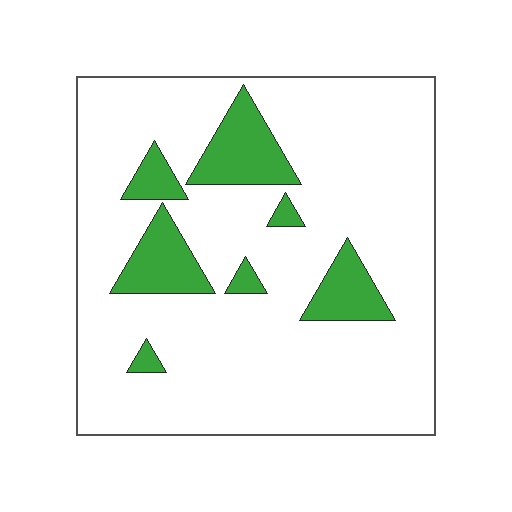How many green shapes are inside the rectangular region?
7.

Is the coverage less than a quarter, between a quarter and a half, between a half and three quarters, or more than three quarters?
Less than a quarter.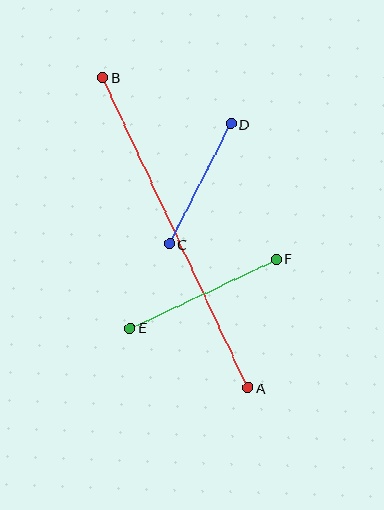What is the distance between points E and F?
The distance is approximately 162 pixels.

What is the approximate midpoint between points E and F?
The midpoint is at approximately (203, 294) pixels.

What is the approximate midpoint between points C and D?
The midpoint is at approximately (200, 184) pixels.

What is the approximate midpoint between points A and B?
The midpoint is at approximately (176, 233) pixels.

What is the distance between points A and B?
The distance is approximately 343 pixels.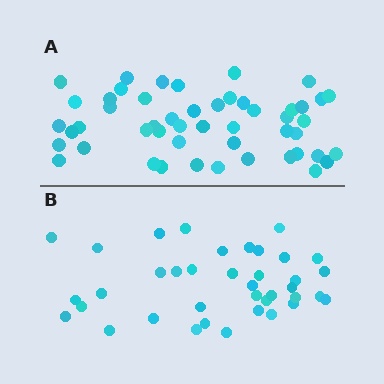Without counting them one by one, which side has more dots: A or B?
Region A (the top region) has more dots.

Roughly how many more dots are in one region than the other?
Region A has roughly 12 or so more dots than region B.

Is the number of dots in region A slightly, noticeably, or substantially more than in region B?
Region A has noticeably more, but not dramatically so. The ratio is roughly 1.3 to 1.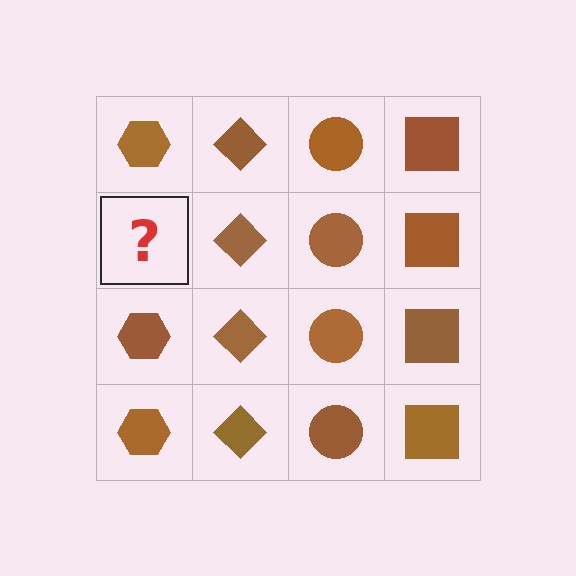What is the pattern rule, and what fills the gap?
The rule is that each column has a consistent shape. The gap should be filled with a brown hexagon.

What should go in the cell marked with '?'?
The missing cell should contain a brown hexagon.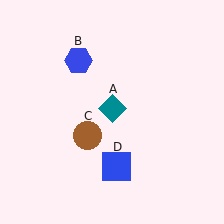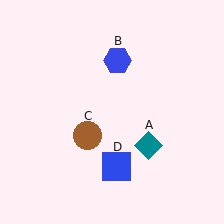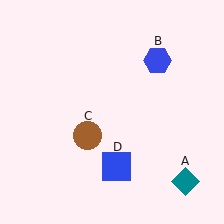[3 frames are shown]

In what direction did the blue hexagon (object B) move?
The blue hexagon (object B) moved right.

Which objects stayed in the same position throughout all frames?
Brown circle (object C) and blue square (object D) remained stationary.